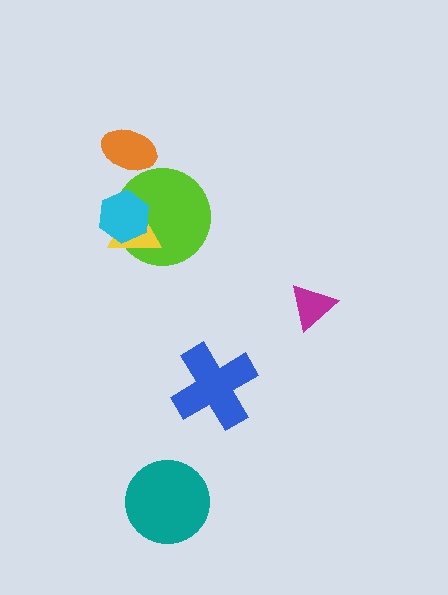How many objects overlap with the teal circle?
0 objects overlap with the teal circle.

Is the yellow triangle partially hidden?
Yes, it is partially covered by another shape.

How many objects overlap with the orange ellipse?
0 objects overlap with the orange ellipse.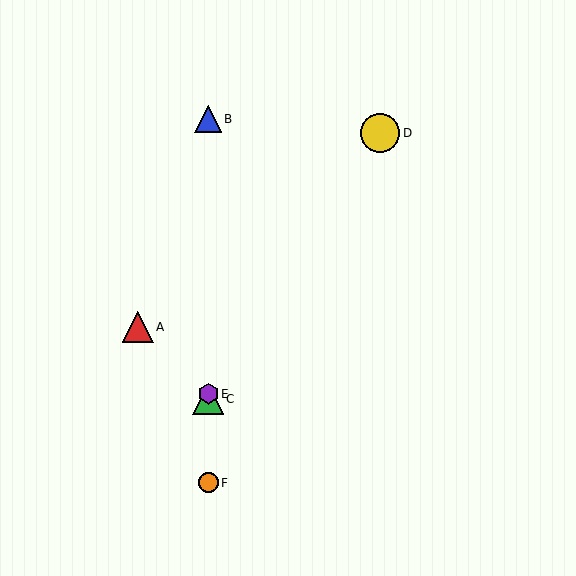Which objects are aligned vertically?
Objects B, C, E, F are aligned vertically.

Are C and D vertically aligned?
No, C is at x≈208 and D is at x≈380.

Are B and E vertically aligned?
Yes, both are at x≈208.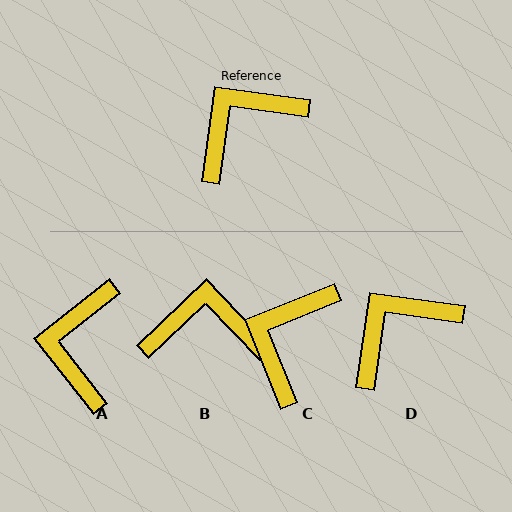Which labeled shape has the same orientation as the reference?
D.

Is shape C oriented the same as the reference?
No, it is off by about 30 degrees.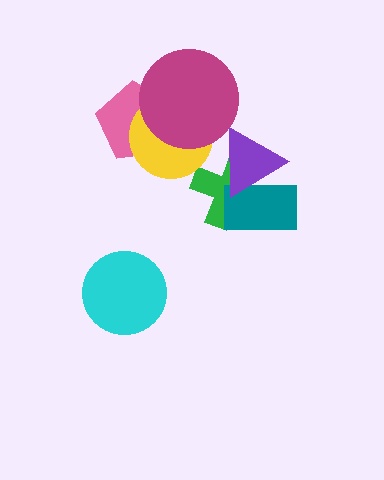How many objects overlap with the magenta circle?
2 objects overlap with the magenta circle.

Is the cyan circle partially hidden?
No, no other shape covers it.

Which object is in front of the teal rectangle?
The purple triangle is in front of the teal rectangle.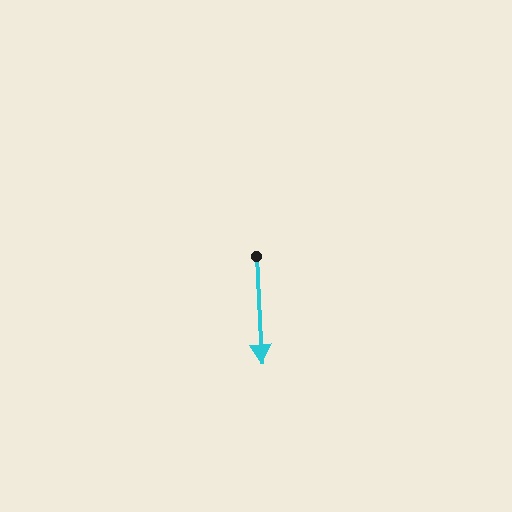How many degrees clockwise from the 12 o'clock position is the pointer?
Approximately 177 degrees.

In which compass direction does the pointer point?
South.